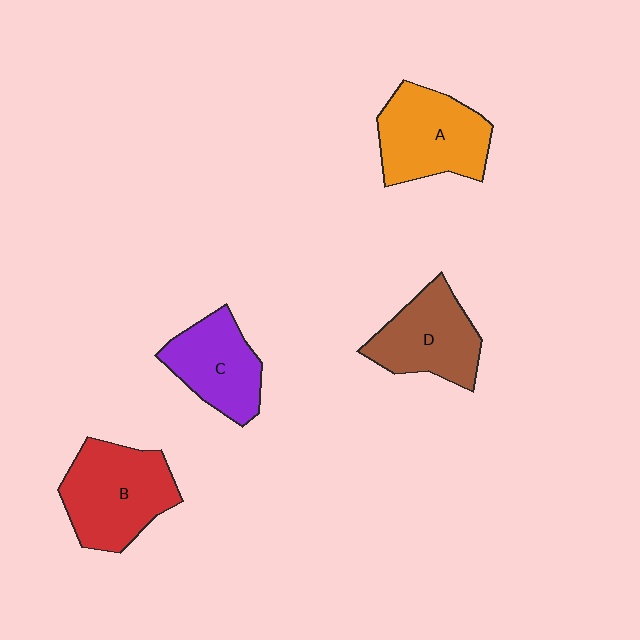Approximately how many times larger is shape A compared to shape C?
Approximately 1.2 times.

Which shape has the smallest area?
Shape C (purple).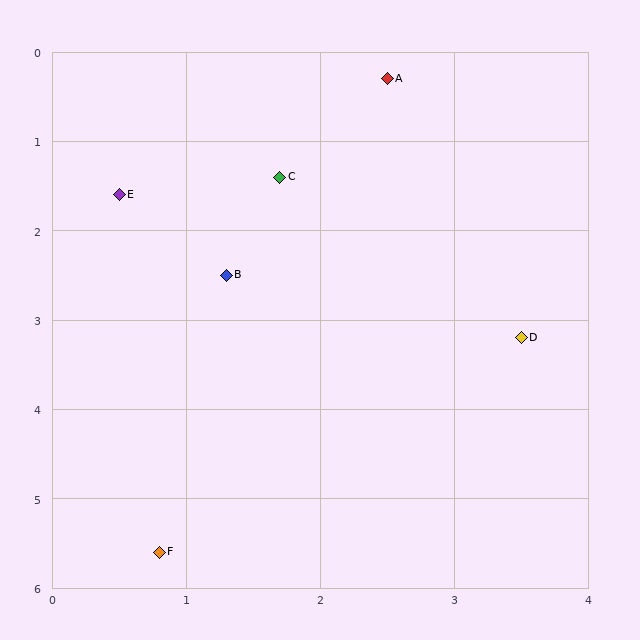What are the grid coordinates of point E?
Point E is at approximately (0.5, 1.6).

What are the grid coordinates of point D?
Point D is at approximately (3.5, 3.2).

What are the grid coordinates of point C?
Point C is at approximately (1.7, 1.4).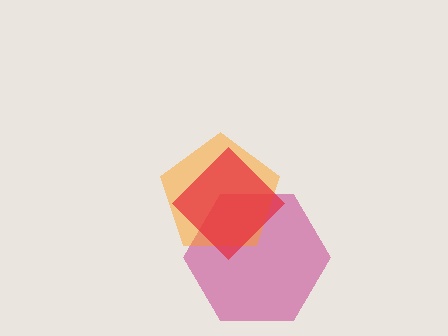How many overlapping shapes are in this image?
There are 3 overlapping shapes in the image.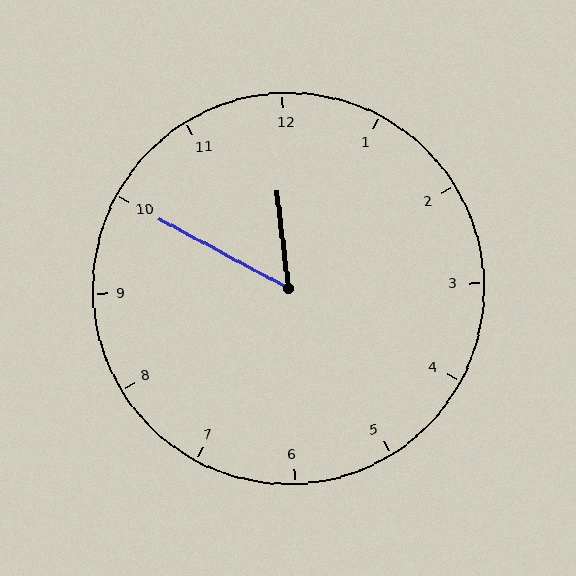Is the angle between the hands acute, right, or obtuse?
It is acute.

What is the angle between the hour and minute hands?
Approximately 55 degrees.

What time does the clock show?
11:50.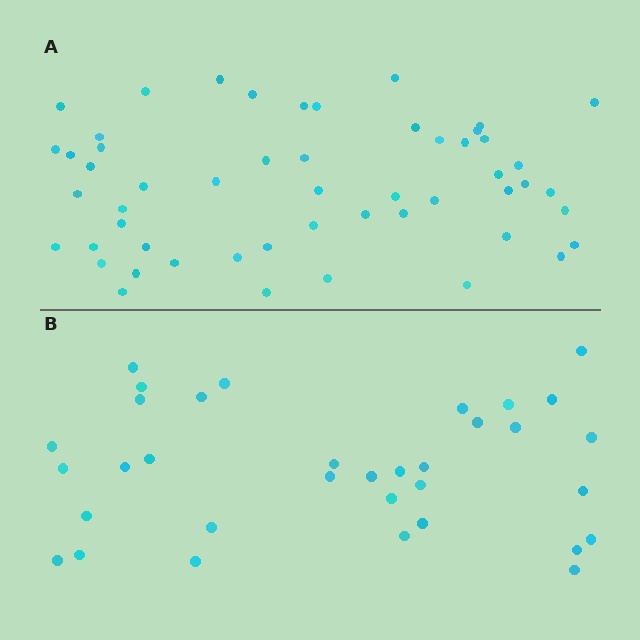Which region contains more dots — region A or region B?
Region A (the top region) has more dots.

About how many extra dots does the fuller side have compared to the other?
Region A has approximately 20 more dots than region B.